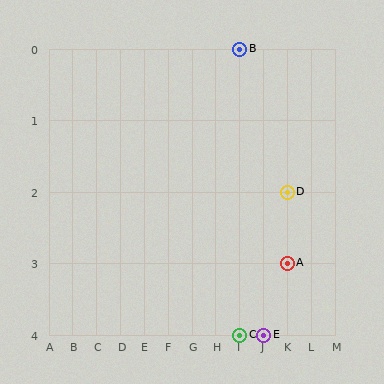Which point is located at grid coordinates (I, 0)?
Point B is at (I, 0).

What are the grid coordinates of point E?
Point E is at grid coordinates (J, 4).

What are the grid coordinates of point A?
Point A is at grid coordinates (K, 3).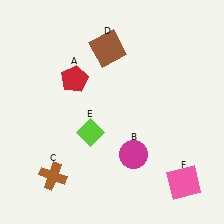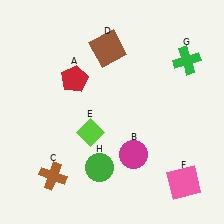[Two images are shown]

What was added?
A green cross (G), a green circle (H) were added in Image 2.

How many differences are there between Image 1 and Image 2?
There are 2 differences between the two images.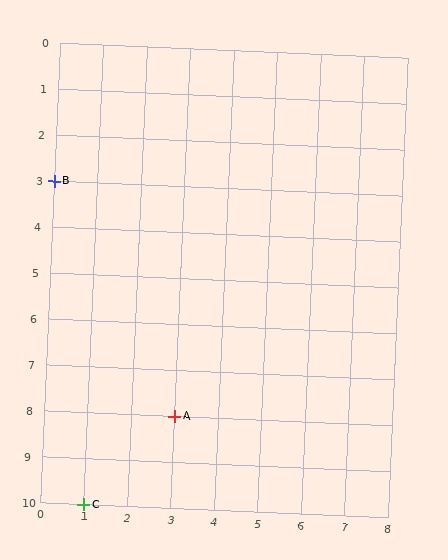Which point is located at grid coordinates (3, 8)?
Point A is at (3, 8).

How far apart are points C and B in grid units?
Points C and B are 1 column and 7 rows apart (about 7.1 grid units diagonally).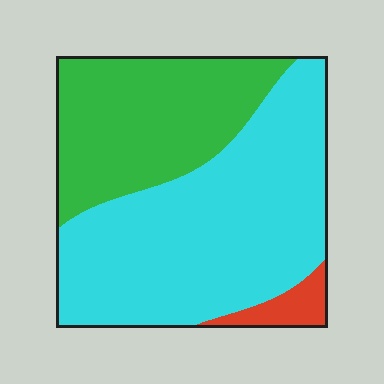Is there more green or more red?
Green.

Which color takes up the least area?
Red, at roughly 5%.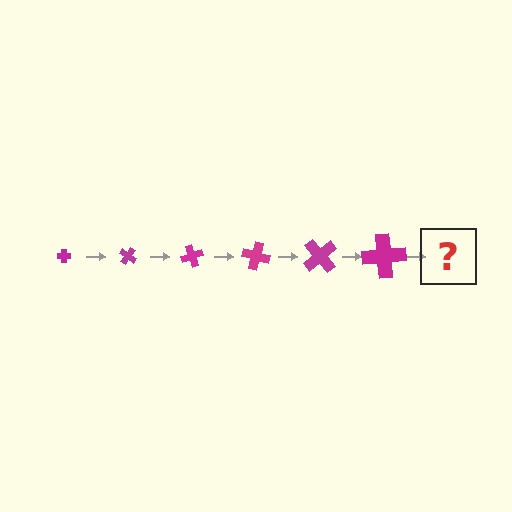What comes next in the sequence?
The next element should be a cross, larger than the previous one and rotated 210 degrees from the start.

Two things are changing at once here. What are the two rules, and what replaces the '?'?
The two rules are that the cross grows larger each step and it rotates 35 degrees each step. The '?' should be a cross, larger than the previous one and rotated 210 degrees from the start.